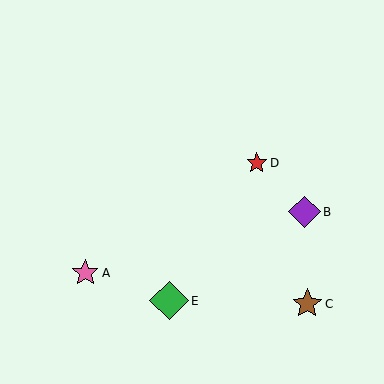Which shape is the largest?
The green diamond (labeled E) is the largest.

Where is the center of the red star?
The center of the red star is at (257, 163).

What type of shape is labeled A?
Shape A is a pink star.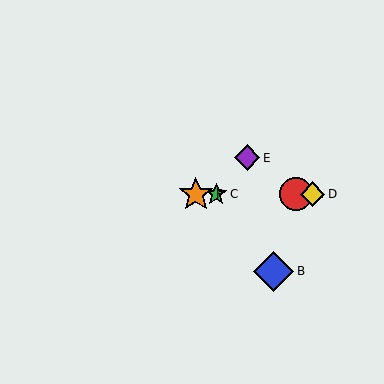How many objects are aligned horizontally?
4 objects (A, C, D, F) are aligned horizontally.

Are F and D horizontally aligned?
Yes, both are at y≈194.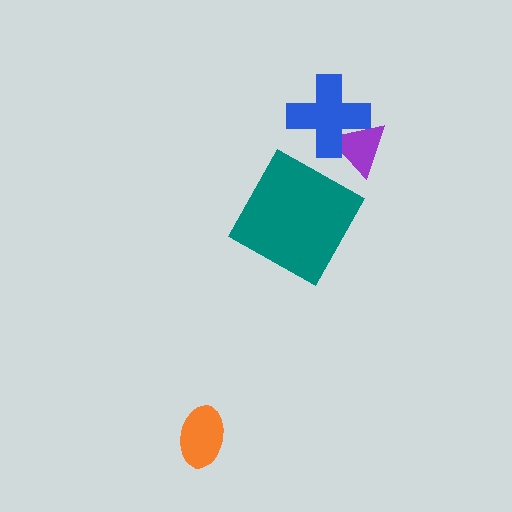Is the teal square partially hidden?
No, no other shape covers it.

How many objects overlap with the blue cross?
1 object overlaps with the blue cross.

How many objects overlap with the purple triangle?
1 object overlaps with the purple triangle.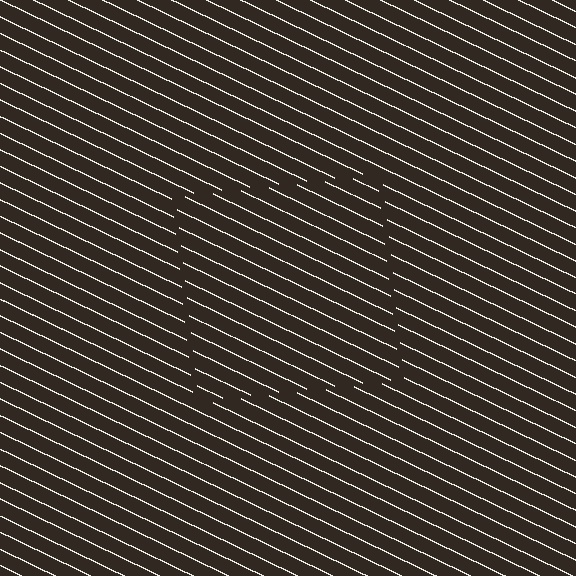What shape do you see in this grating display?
An illusory square. The interior of the shape contains the same grating, shifted by half a period — the contour is defined by the phase discontinuity where line-ends from the inner and outer gratings abut.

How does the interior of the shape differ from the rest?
The interior of the shape contains the same grating, shifted by half a period — the contour is defined by the phase discontinuity where line-ends from the inner and outer gratings abut.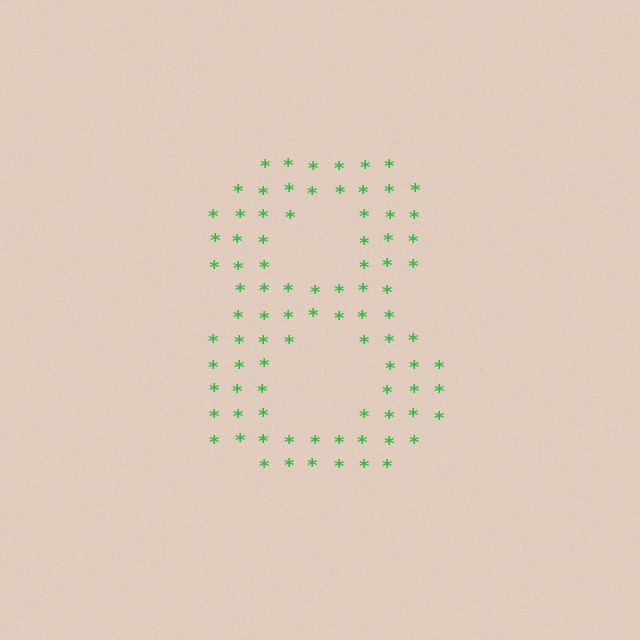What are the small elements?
The small elements are asterisks.